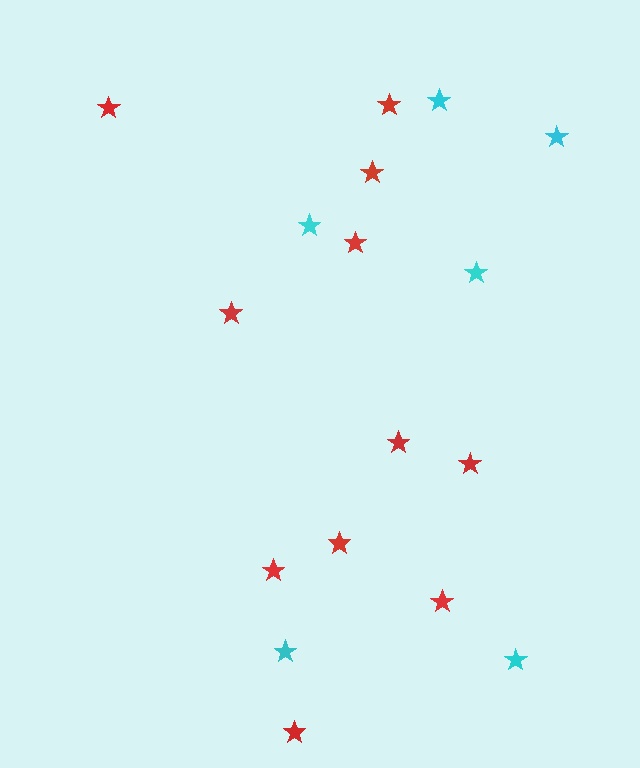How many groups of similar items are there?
There are 2 groups: one group of cyan stars (6) and one group of red stars (11).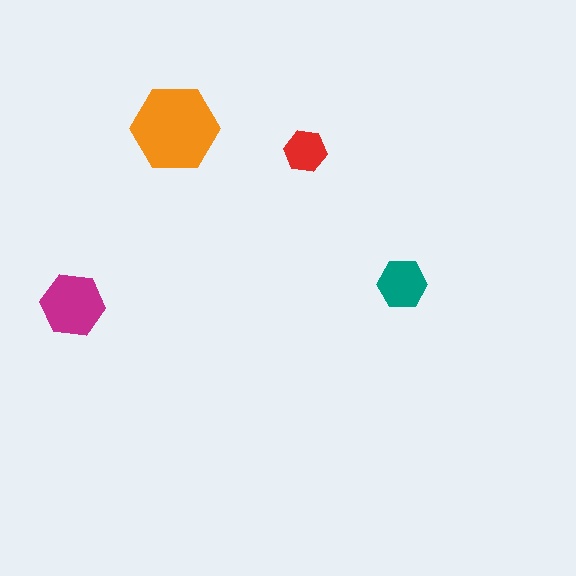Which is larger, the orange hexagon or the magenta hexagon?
The orange one.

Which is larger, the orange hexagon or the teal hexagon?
The orange one.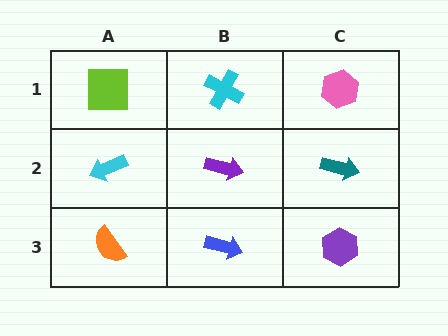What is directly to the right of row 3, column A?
A blue arrow.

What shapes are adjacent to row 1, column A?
A cyan arrow (row 2, column A), a cyan cross (row 1, column B).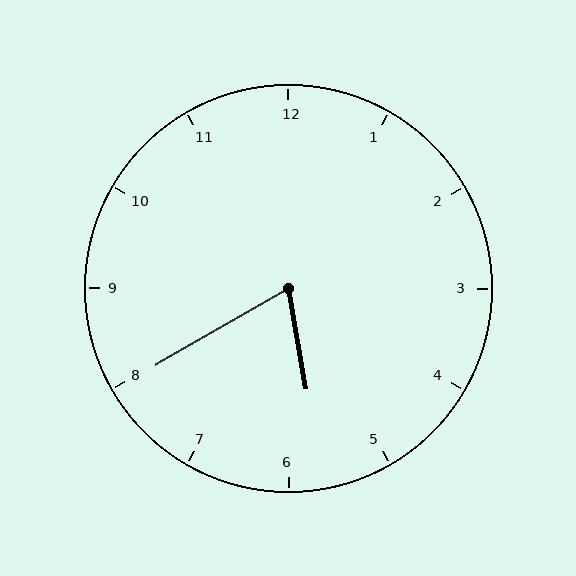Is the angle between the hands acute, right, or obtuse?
It is acute.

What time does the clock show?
5:40.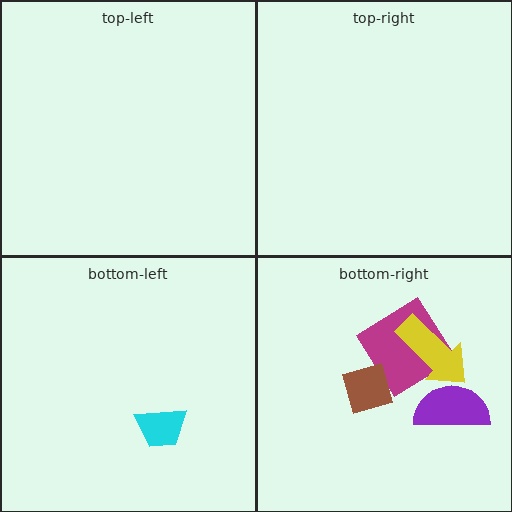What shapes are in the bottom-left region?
The cyan trapezoid.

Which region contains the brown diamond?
The bottom-right region.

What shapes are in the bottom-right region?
The magenta diamond, the purple semicircle, the yellow arrow, the brown diamond.